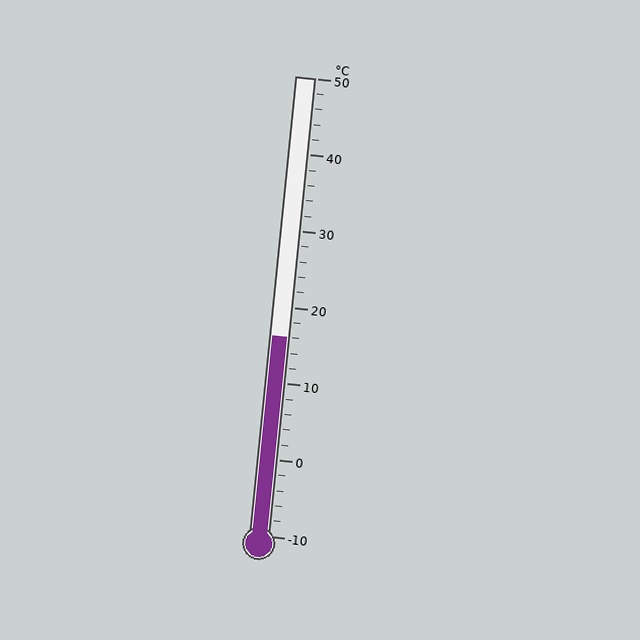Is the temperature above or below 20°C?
The temperature is below 20°C.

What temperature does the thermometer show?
The thermometer shows approximately 16°C.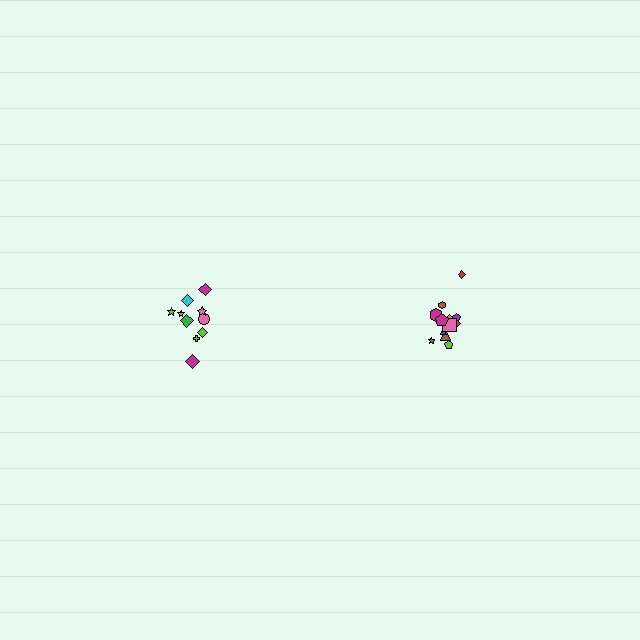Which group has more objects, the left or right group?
The right group.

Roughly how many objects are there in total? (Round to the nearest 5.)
Roughly 20 objects in total.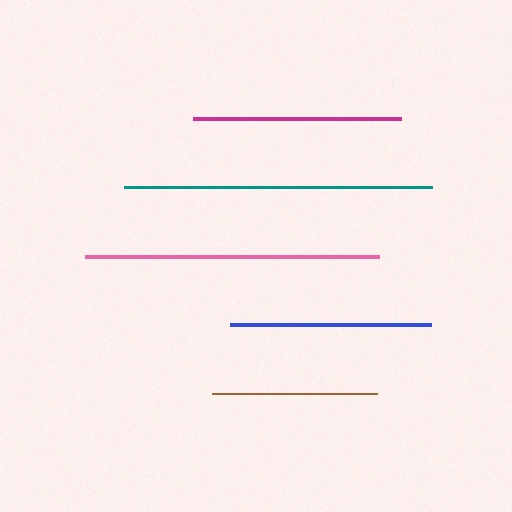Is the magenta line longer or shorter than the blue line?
The magenta line is longer than the blue line.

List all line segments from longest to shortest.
From longest to shortest: teal, pink, magenta, blue, brown.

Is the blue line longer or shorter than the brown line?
The blue line is longer than the brown line.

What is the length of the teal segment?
The teal segment is approximately 308 pixels long.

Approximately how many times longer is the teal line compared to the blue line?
The teal line is approximately 1.5 times the length of the blue line.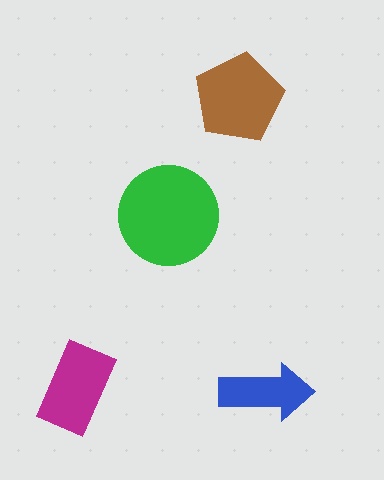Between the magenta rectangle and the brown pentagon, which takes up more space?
The brown pentagon.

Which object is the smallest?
The blue arrow.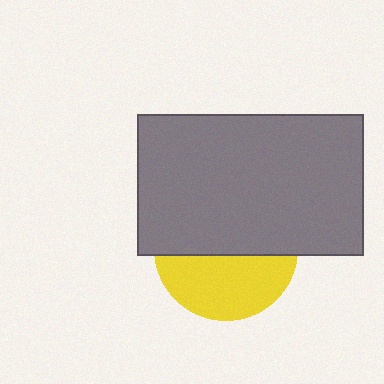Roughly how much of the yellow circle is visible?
A small part of it is visible (roughly 44%).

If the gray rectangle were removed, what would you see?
You would see the complete yellow circle.